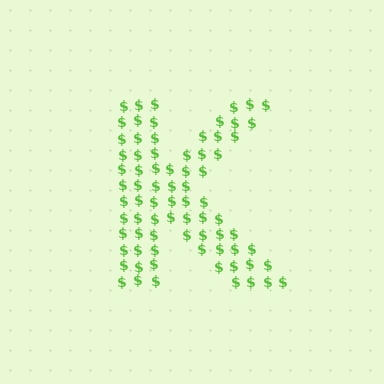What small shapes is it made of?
It is made of small dollar signs.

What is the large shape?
The large shape is the letter K.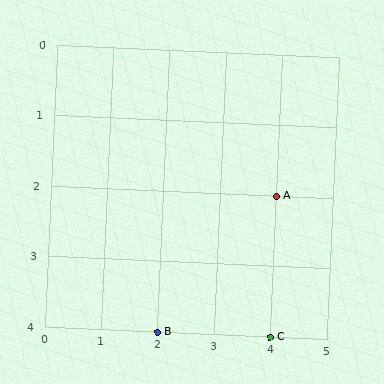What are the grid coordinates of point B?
Point B is at grid coordinates (2, 4).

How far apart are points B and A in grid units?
Points B and A are 2 columns and 2 rows apart (about 2.8 grid units diagonally).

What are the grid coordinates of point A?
Point A is at grid coordinates (4, 2).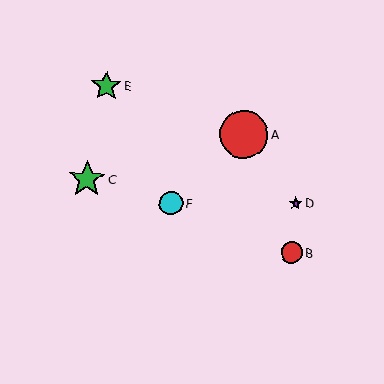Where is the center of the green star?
The center of the green star is at (106, 86).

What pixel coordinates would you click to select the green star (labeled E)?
Click at (106, 86) to select the green star E.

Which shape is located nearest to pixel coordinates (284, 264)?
The red circle (labeled B) at (292, 252) is nearest to that location.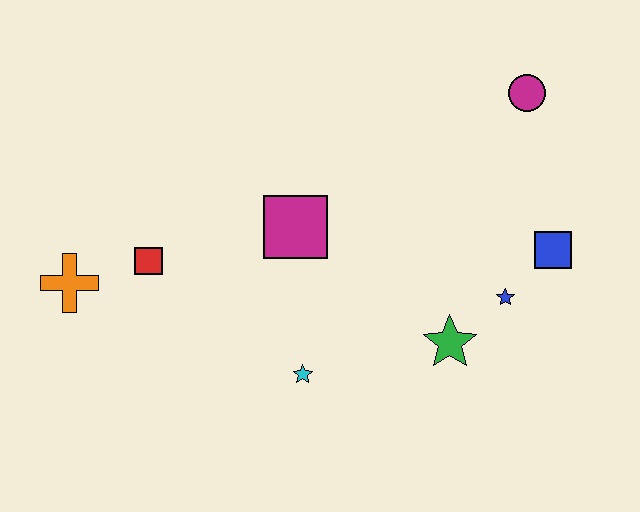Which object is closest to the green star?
The blue star is closest to the green star.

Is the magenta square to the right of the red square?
Yes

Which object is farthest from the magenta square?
The magenta circle is farthest from the magenta square.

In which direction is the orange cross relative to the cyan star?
The orange cross is to the left of the cyan star.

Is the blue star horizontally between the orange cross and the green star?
No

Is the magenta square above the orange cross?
Yes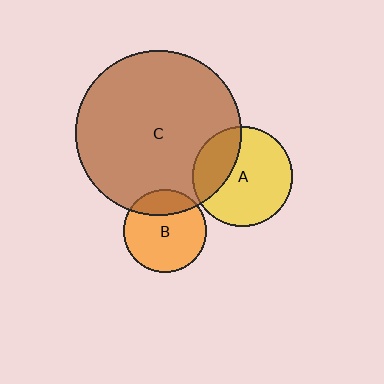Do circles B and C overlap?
Yes.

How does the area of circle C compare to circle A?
Approximately 2.8 times.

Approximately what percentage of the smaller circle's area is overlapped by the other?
Approximately 25%.